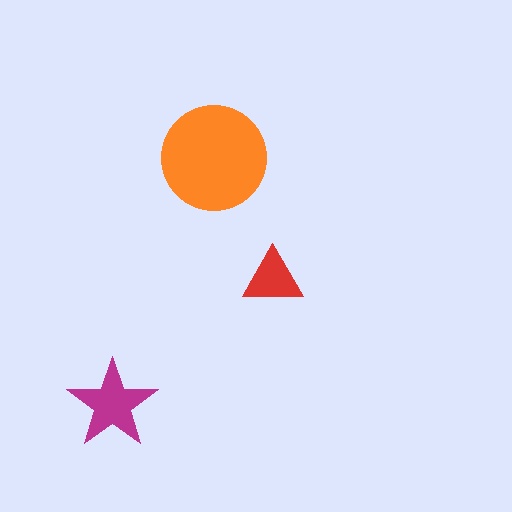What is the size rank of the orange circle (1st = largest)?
1st.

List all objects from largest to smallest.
The orange circle, the magenta star, the red triangle.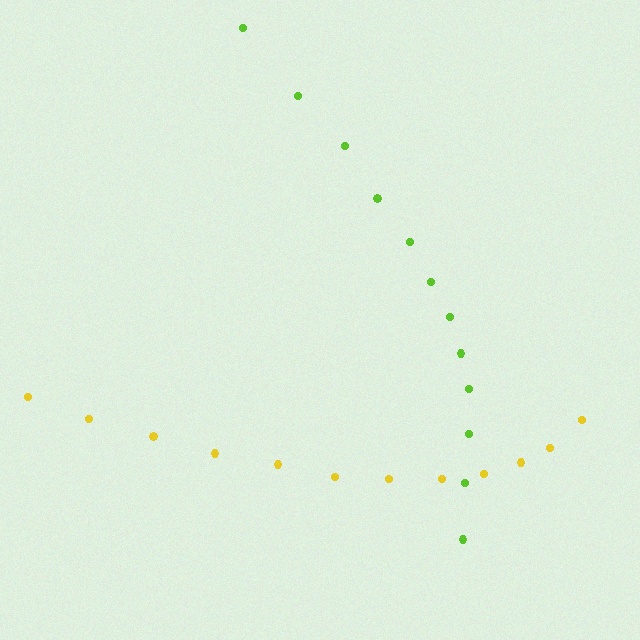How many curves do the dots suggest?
There are 2 distinct paths.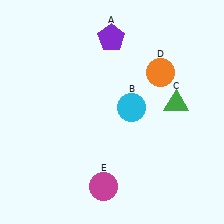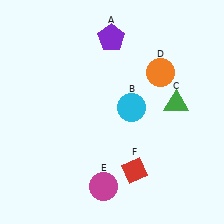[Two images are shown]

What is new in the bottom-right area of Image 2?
A red diamond (F) was added in the bottom-right area of Image 2.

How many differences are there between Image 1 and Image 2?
There is 1 difference between the two images.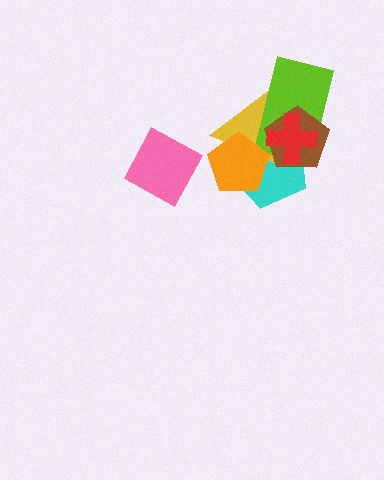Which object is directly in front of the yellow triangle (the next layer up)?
The lime rectangle is directly in front of the yellow triangle.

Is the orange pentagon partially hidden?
No, no other shape covers it.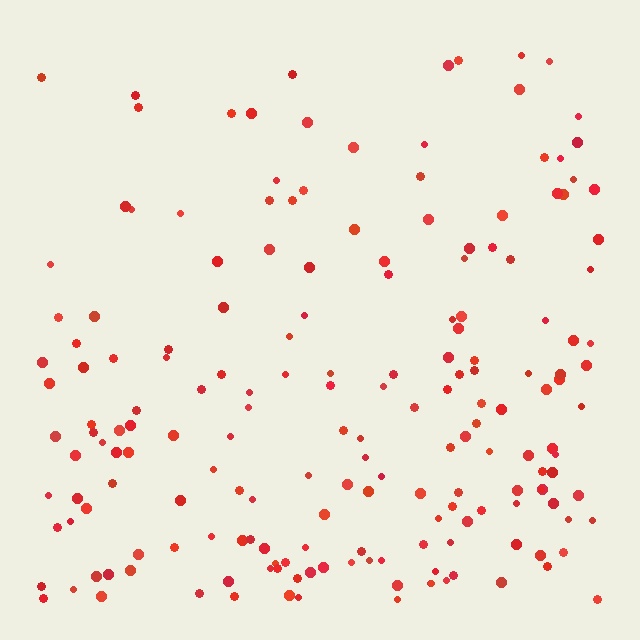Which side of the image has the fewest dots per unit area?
The top.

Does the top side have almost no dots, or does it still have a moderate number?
Still a moderate number, just noticeably fewer than the bottom.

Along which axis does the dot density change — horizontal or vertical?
Vertical.